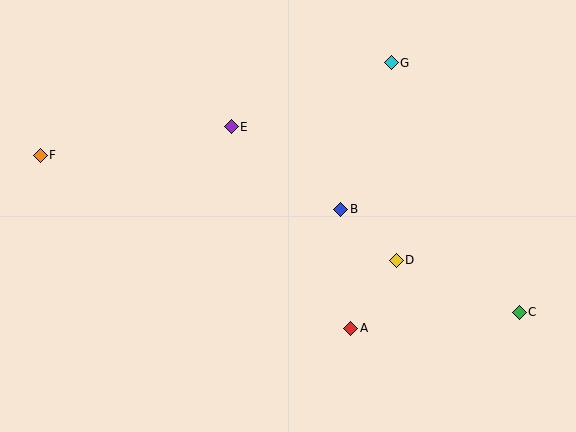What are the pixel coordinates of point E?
Point E is at (231, 127).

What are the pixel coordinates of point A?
Point A is at (351, 328).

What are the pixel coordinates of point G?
Point G is at (391, 63).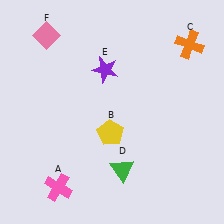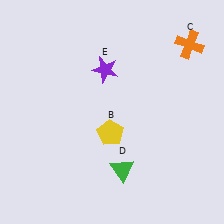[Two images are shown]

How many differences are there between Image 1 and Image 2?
There are 2 differences between the two images.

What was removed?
The pink diamond (F), the pink cross (A) were removed in Image 2.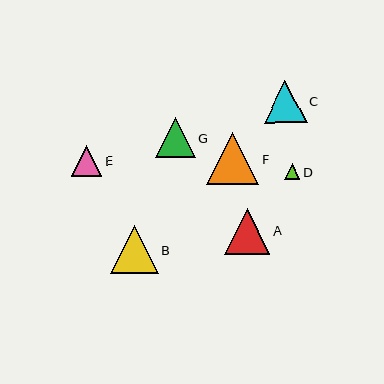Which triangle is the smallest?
Triangle D is the smallest with a size of approximately 15 pixels.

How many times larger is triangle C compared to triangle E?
Triangle C is approximately 1.4 times the size of triangle E.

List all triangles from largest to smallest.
From largest to smallest: F, B, A, C, G, E, D.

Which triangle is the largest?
Triangle F is the largest with a size of approximately 52 pixels.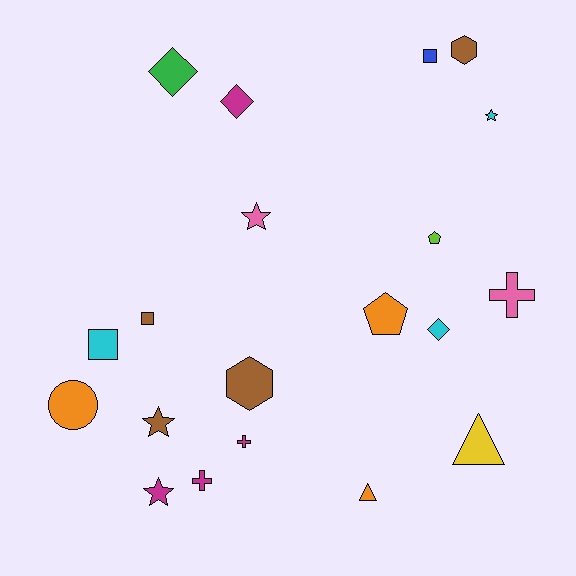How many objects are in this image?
There are 20 objects.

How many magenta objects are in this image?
There are 4 magenta objects.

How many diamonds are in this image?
There are 3 diamonds.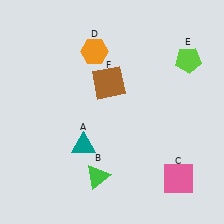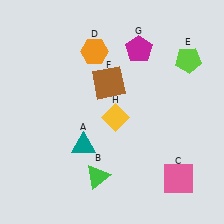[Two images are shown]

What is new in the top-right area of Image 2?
A magenta pentagon (G) was added in the top-right area of Image 2.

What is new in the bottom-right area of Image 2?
A yellow diamond (H) was added in the bottom-right area of Image 2.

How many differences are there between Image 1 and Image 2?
There are 2 differences between the two images.